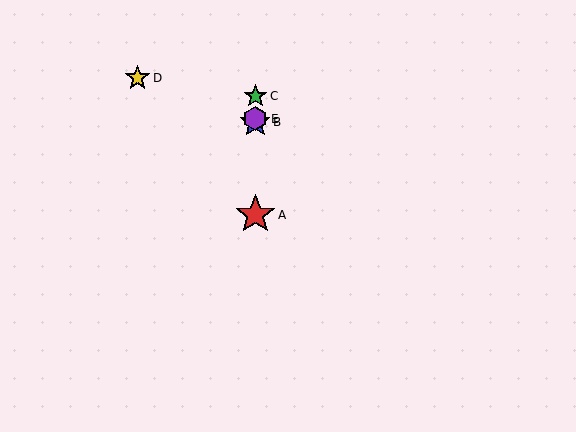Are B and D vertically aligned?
No, B is at x≈255 and D is at x≈138.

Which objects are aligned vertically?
Objects A, B, C, E are aligned vertically.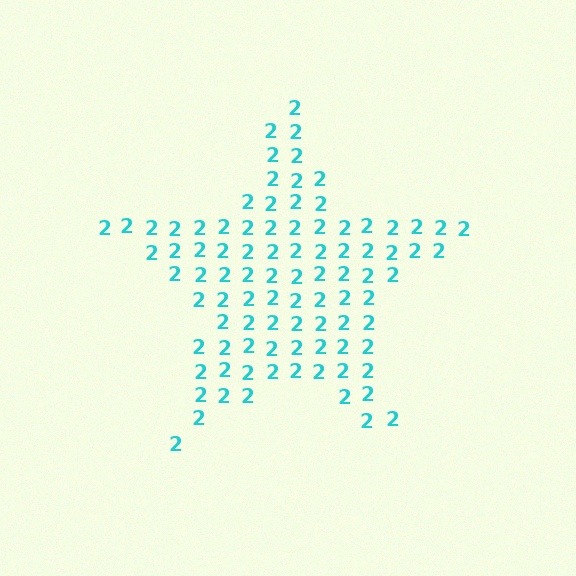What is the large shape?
The large shape is a star.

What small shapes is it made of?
It is made of small digit 2's.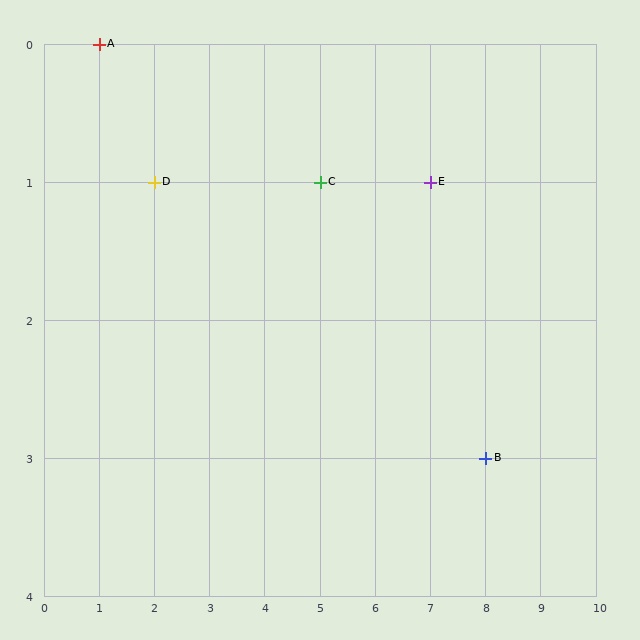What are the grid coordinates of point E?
Point E is at grid coordinates (7, 1).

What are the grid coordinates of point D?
Point D is at grid coordinates (2, 1).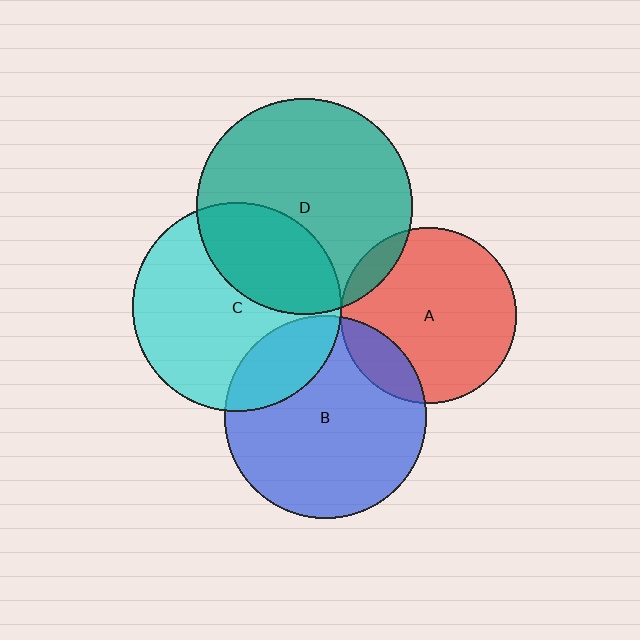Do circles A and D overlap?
Yes.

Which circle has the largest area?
Circle D (teal).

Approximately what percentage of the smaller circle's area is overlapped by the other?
Approximately 10%.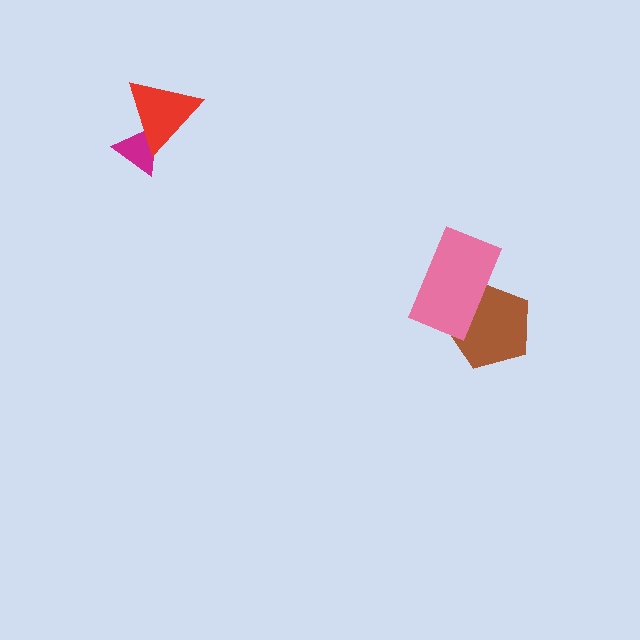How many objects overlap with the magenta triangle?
1 object overlaps with the magenta triangle.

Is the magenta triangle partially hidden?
Yes, it is partially covered by another shape.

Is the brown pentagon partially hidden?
Yes, it is partially covered by another shape.